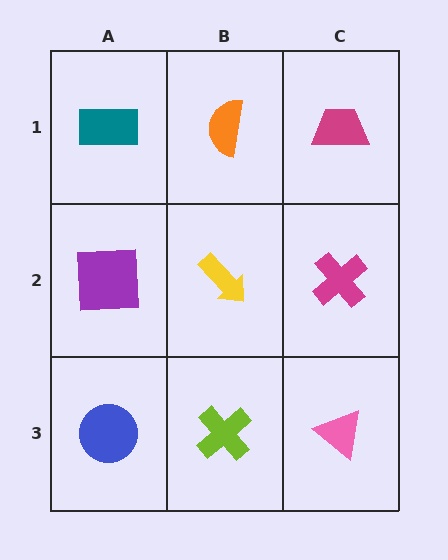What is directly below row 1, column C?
A magenta cross.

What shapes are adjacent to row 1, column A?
A purple square (row 2, column A), an orange semicircle (row 1, column B).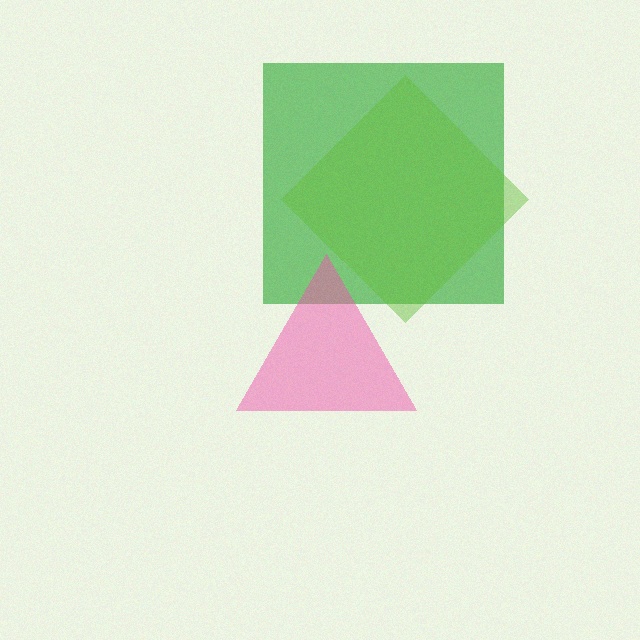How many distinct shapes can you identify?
There are 3 distinct shapes: a green square, a lime diamond, a pink triangle.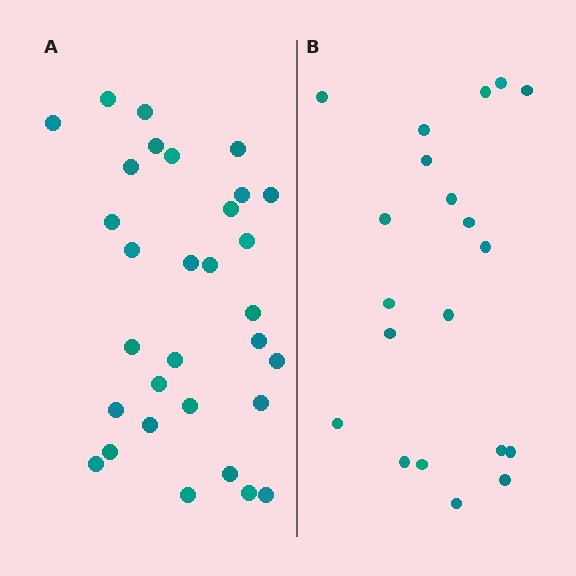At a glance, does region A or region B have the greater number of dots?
Region A (the left region) has more dots.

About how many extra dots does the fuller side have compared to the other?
Region A has roughly 12 or so more dots than region B.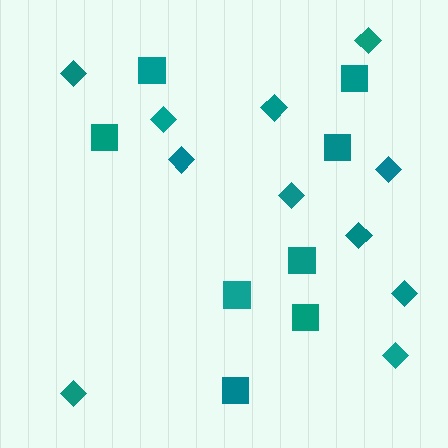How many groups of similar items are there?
There are 2 groups: one group of squares (8) and one group of diamonds (11).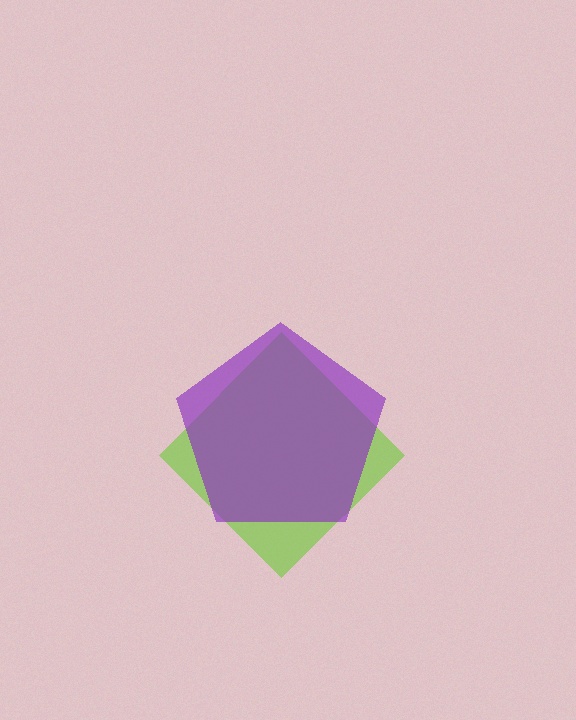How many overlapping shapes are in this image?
There are 2 overlapping shapes in the image.